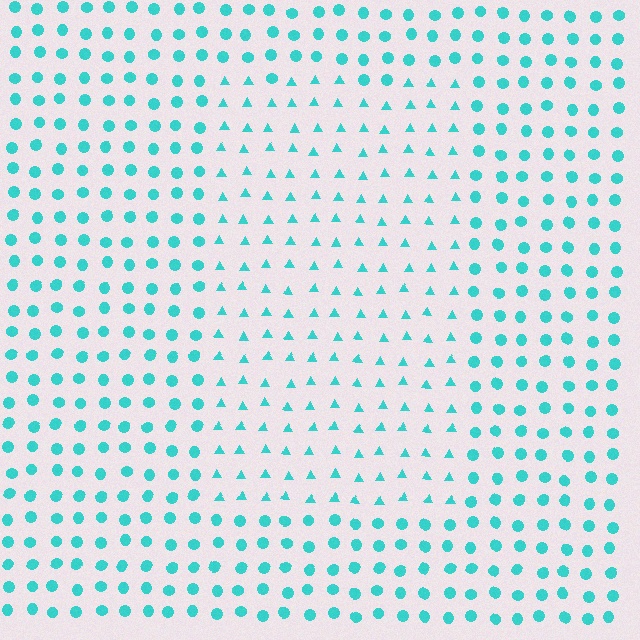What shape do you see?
I see a rectangle.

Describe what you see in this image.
The image is filled with small cyan elements arranged in a uniform grid. A rectangle-shaped region contains triangles, while the surrounding area contains circles. The boundary is defined purely by the change in element shape.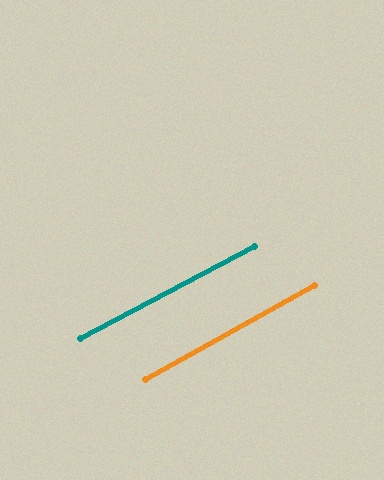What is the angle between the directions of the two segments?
Approximately 1 degree.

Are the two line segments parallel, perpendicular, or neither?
Parallel — their directions differ by only 1.3°.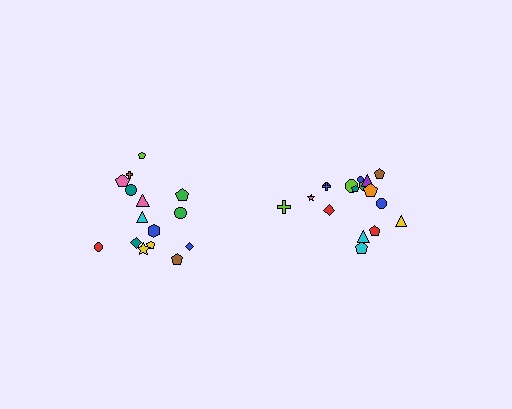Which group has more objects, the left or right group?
The right group.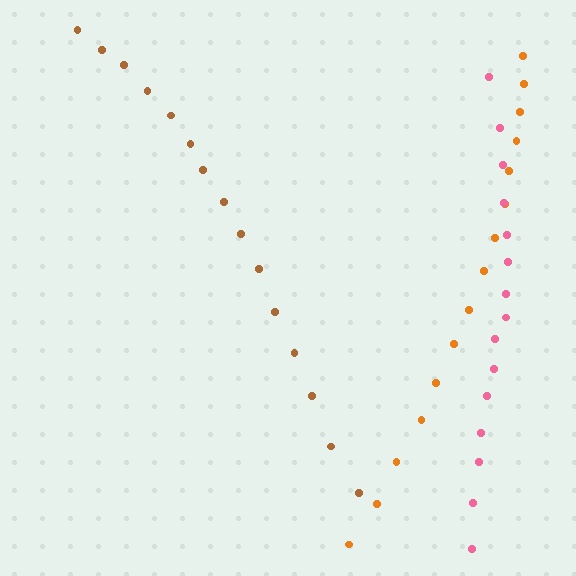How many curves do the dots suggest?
There are 3 distinct paths.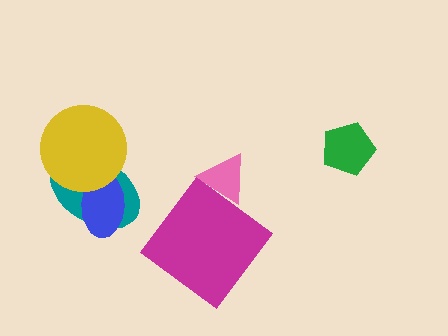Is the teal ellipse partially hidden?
Yes, it is partially covered by another shape.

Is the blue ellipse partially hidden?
Yes, it is partially covered by another shape.